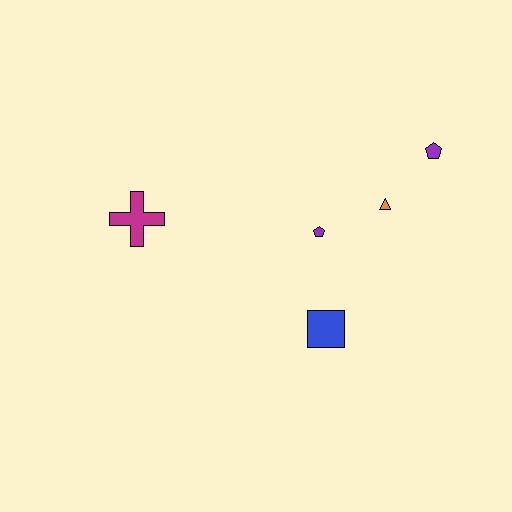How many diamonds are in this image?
There are no diamonds.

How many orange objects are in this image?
There is 1 orange object.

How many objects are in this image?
There are 5 objects.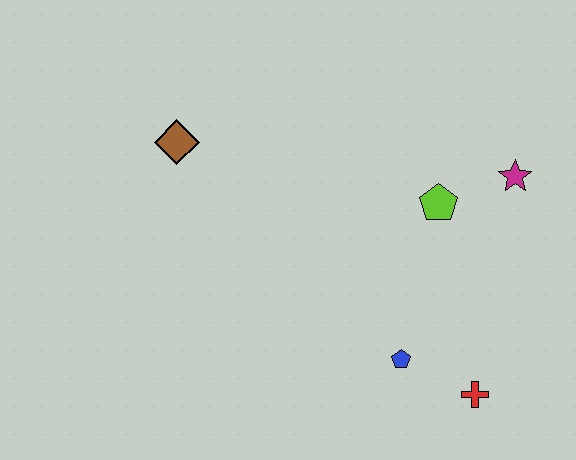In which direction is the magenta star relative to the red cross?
The magenta star is above the red cross.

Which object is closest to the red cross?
The blue pentagon is closest to the red cross.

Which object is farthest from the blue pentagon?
The brown diamond is farthest from the blue pentagon.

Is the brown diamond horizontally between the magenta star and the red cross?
No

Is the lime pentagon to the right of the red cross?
No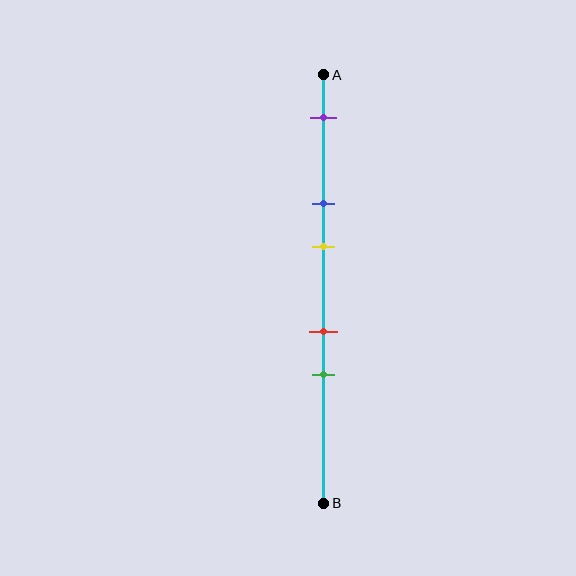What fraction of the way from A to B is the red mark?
The red mark is approximately 60% (0.6) of the way from A to B.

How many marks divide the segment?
There are 5 marks dividing the segment.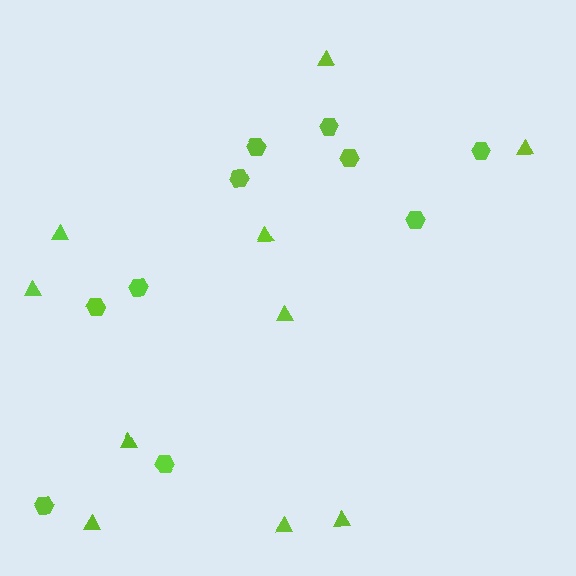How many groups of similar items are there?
There are 2 groups: one group of hexagons (10) and one group of triangles (10).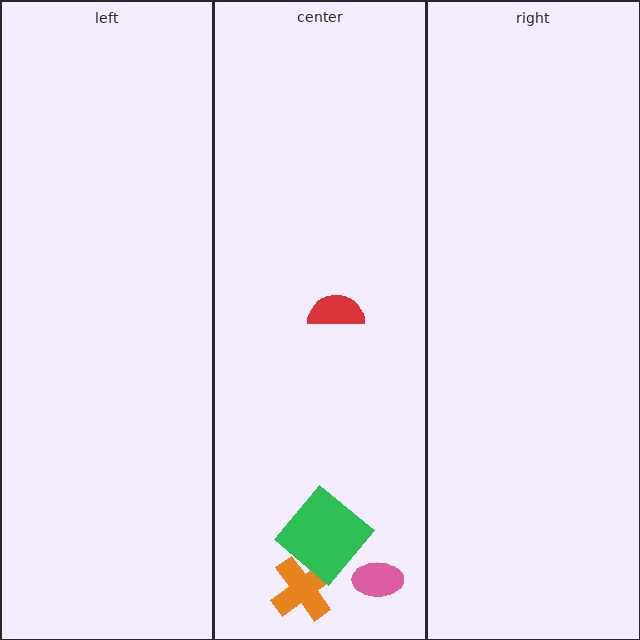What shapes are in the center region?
The orange cross, the pink ellipse, the red semicircle, the green diamond.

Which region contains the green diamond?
The center region.